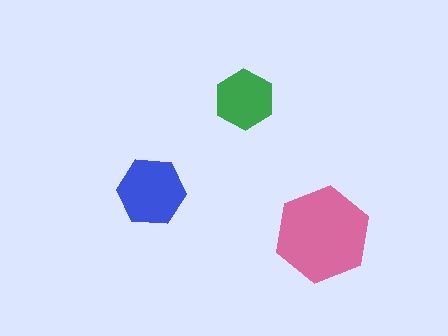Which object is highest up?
The green hexagon is topmost.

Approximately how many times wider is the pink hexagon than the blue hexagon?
About 1.5 times wider.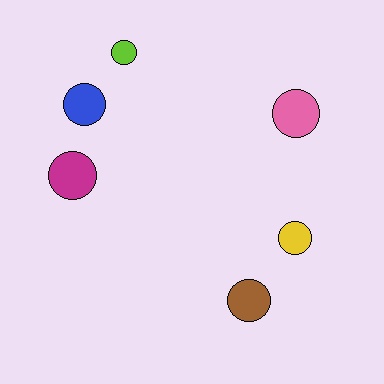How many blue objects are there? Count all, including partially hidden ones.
There is 1 blue object.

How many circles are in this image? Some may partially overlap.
There are 6 circles.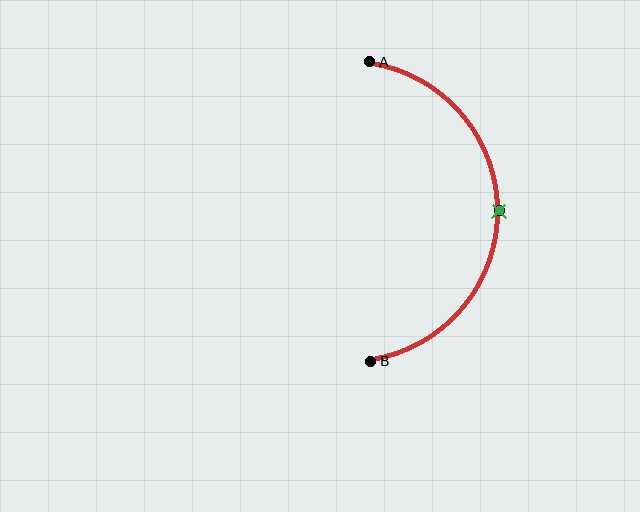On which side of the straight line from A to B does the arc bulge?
The arc bulges to the right of the straight line connecting A and B.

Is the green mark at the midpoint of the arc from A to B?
Yes. The green mark lies on the arc at equal arc-length from both A and B — it is the arc midpoint.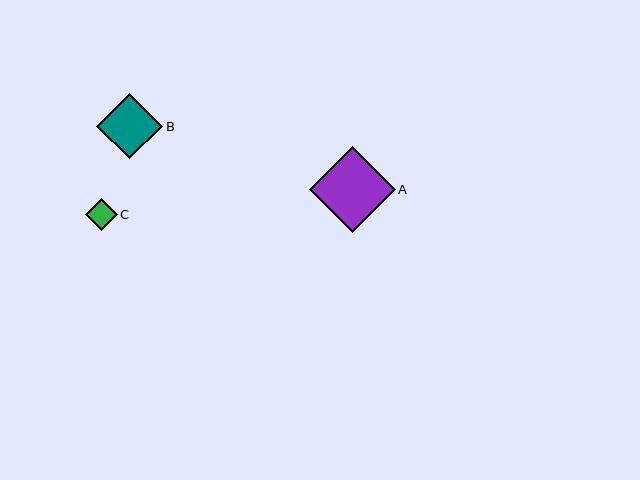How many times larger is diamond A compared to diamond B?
Diamond A is approximately 1.3 times the size of diamond B.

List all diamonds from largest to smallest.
From largest to smallest: A, B, C.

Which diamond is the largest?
Diamond A is the largest with a size of approximately 86 pixels.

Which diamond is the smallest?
Diamond C is the smallest with a size of approximately 32 pixels.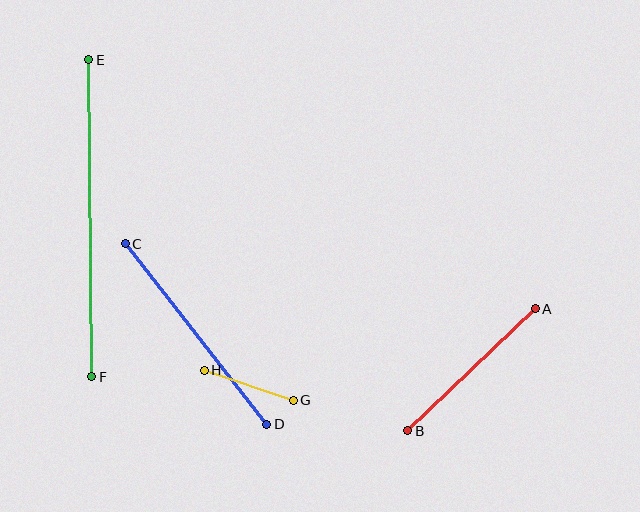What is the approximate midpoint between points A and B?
The midpoint is at approximately (472, 370) pixels.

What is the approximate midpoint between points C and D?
The midpoint is at approximately (196, 334) pixels.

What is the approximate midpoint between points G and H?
The midpoint is at approximately (249, 385) pixels.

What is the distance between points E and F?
The distance is approximately 317 pixels.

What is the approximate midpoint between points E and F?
The midpoint is at approximately (90, 218) pixels.